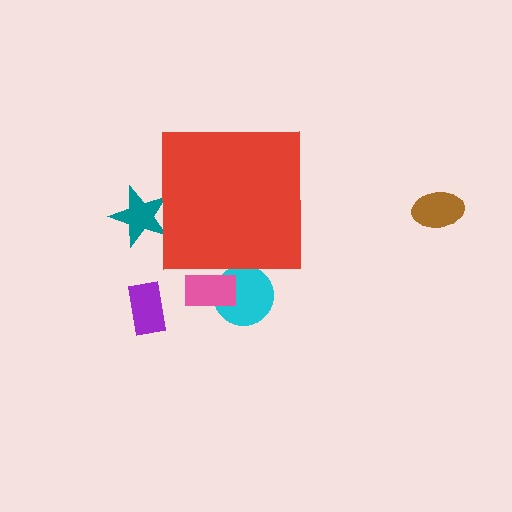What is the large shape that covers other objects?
A red square.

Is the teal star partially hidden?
Yes, the teal star is partially hidden behind the red square.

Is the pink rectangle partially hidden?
Yes, the pink rectangle is partially hidden behind the red square.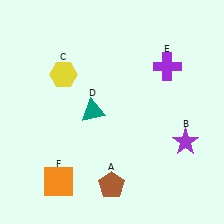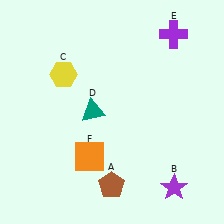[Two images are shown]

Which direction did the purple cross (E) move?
The purple cross (E) moved up.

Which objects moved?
The objects that moved are: the purple star (B), the purple cross (E), the orange square (F).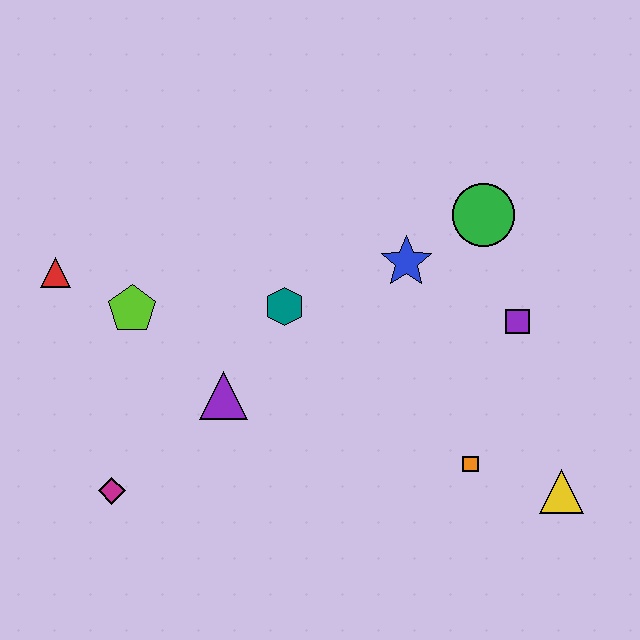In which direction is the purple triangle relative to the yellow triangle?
The purple triangle is to the left of the yellow triangle.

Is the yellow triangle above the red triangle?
No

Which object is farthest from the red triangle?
The yellow triangle is farthest from the red triangle.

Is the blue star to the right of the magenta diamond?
Yes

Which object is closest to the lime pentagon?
The red triangle is closest to the lime pentagon.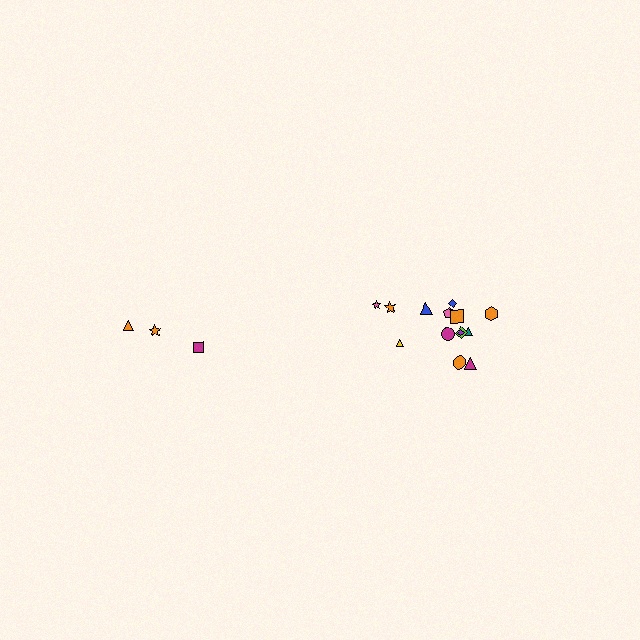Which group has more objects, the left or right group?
The right group.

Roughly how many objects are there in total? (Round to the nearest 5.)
Roughly 20 objects in total.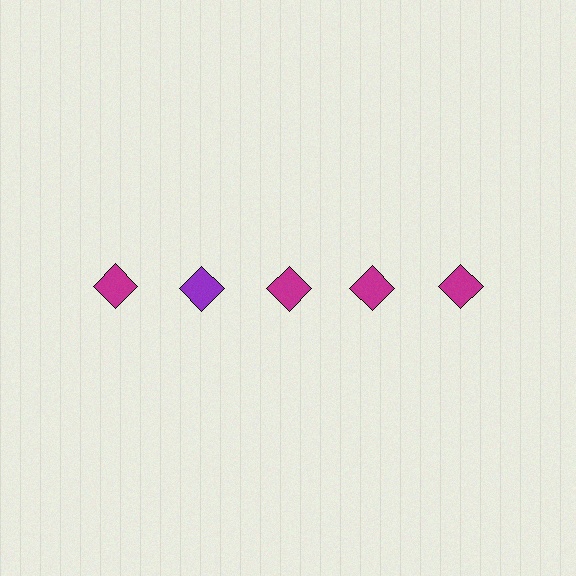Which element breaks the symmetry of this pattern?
The purple diamond in the top row, second from left column breaks the symmetry. All other shapes are magenta diamonds.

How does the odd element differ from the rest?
It has a different color: purple instead of magenta.